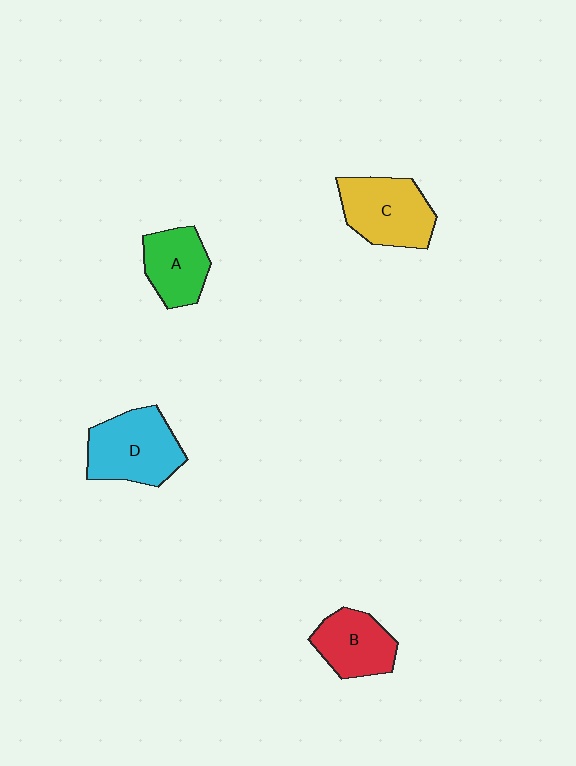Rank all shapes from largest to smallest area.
From largest to smallest: D (cyan), C (yellow), B (red), A (green).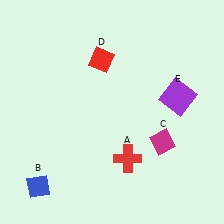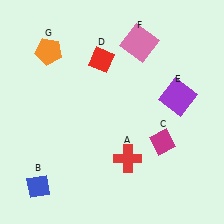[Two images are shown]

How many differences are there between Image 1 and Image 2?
There are 2 differences between the two images.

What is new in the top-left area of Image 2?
An orange pentagon (G) was added in the top-left area of Image 2.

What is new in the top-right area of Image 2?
A pink square (F) was added in the top-right area of Image 2.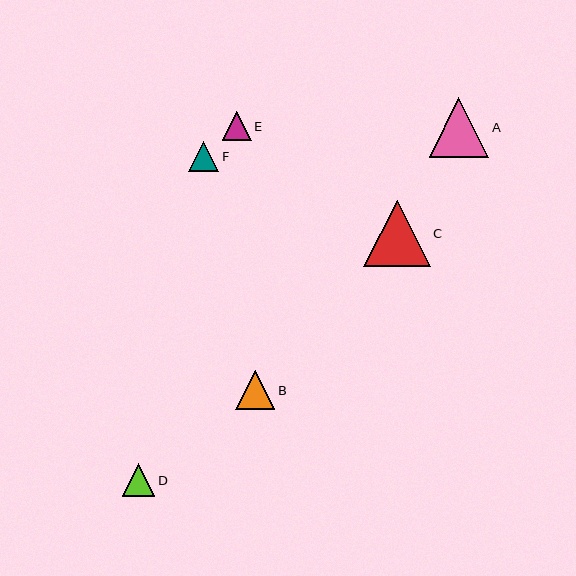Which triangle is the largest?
Triangle C is the largest with a size of approximately 66 pixels.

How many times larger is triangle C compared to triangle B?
Triangle C is approximately 1.7 times the size of triangle B.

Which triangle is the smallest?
Triangle E is the smallest with a size of approximately 29 pixels.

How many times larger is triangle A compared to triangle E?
Triangle A is approximately 2.1 times the size of triangle E.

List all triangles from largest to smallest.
From largest to smallest: C, A, B, D, F, E.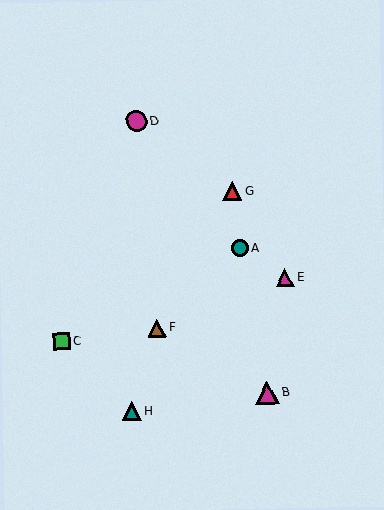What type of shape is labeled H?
Shape H is a teal triangle.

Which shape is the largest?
The magenta triangle (labeled B) is the largest.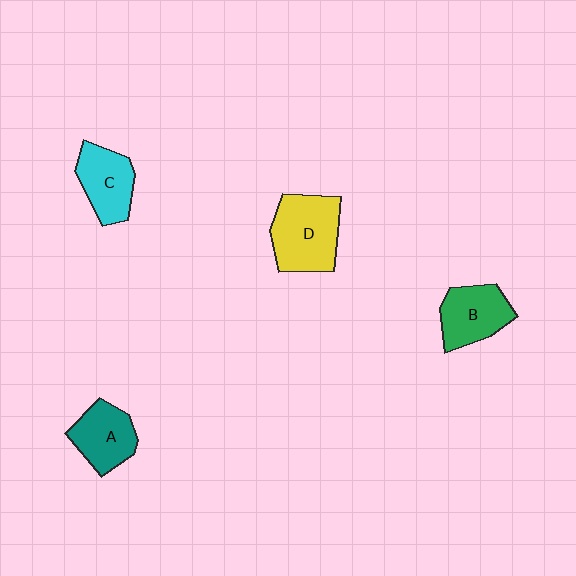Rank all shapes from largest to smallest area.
From largest to smallest: D (yellow), B (green), C (cyan), A (teal).